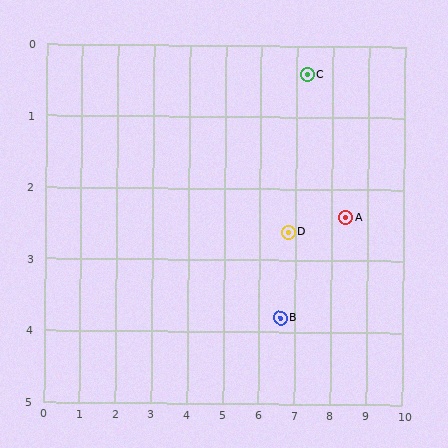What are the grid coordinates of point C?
Point C is at approximately (7.3, 0.4).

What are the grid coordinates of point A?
Point A is at approximately (8.4, 2.4).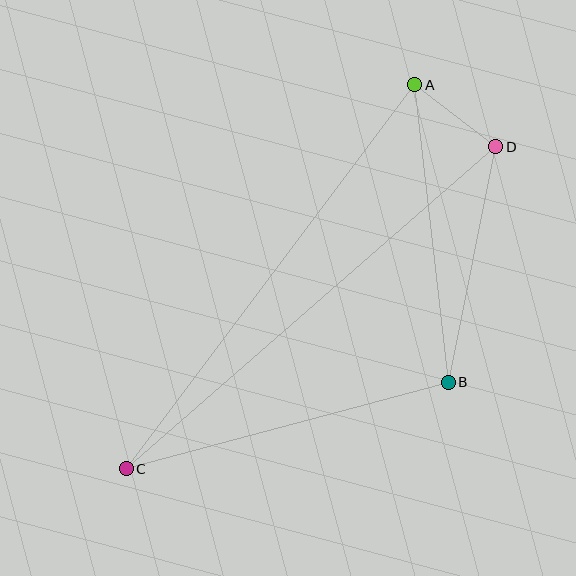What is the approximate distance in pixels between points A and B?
The distance between A and B is approximately 300 pixels.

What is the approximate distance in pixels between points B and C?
The distance between B and C is approximately 333 pixels.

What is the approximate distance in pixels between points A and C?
The distance between A and C is approximately 480 pixels.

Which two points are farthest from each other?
Points C and D are farthest from each other.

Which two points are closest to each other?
Points A and D are closest to each other.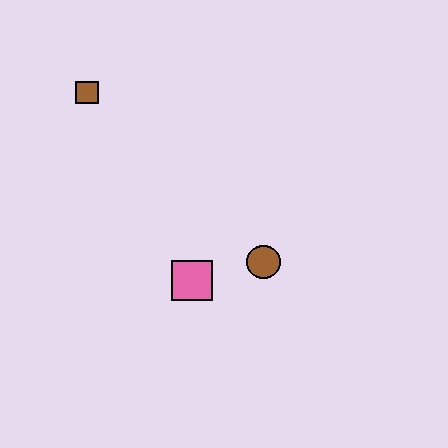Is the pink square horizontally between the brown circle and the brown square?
Yes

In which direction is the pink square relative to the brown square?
The pink square is below the brown square.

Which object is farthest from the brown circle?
The brown square is farthest from the brown circle.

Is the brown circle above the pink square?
Yes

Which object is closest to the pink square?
The brown circle is closest to the pink square.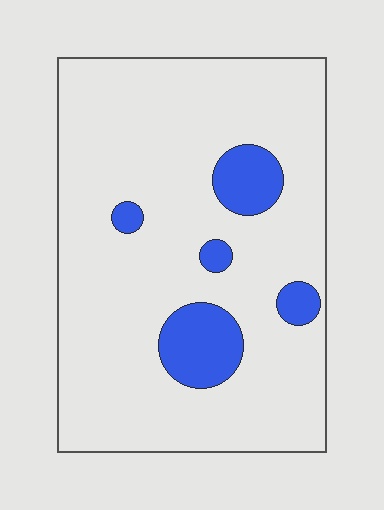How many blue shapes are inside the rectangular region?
5.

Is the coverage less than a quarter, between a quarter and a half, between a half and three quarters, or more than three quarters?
Less than a quarter.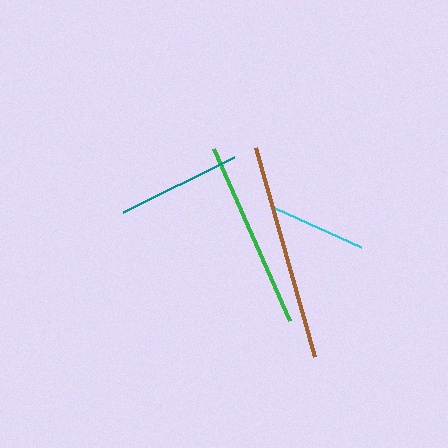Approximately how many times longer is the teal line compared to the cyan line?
The teal line is approximately 1.3 times the length of the cyan line.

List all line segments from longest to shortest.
From longest to shortest: brown, green, teal, cyan.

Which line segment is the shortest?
The cyan line is the shortest at approximately 95 pixels.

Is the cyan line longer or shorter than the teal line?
The teal line is longer than the cyan line.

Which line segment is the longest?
The brown line is the longest at approximately 217 pixels.